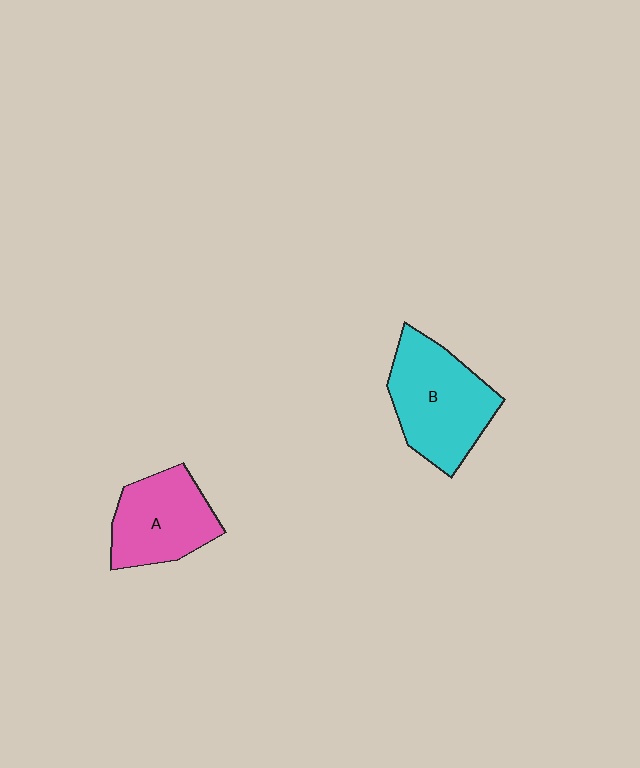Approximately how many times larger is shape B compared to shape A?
Approximately 1.3 times.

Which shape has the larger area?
Shape B (cyan).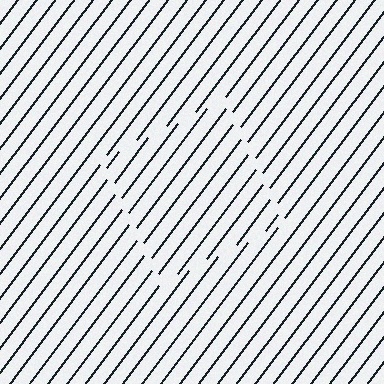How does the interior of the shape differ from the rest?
The interior of the shape contains the same grating, shifted by half a period — the contour is defined by the phase discontinuity where line-ends from the inner and outer gratings abut.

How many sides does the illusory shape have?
4 sides — the line-ends trace a square.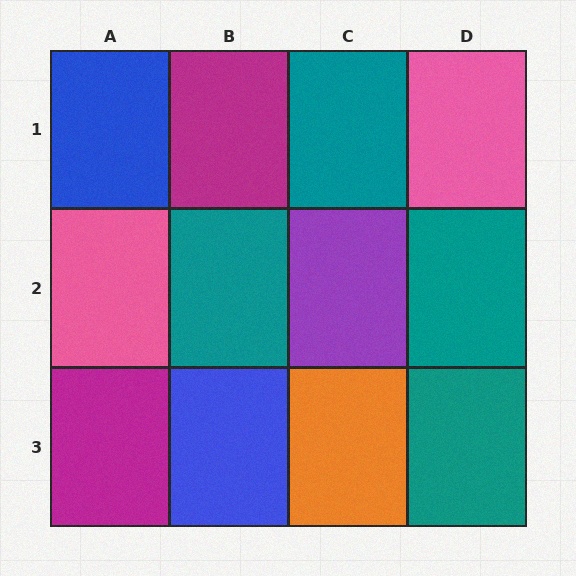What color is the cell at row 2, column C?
Purple.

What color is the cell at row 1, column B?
Magenta.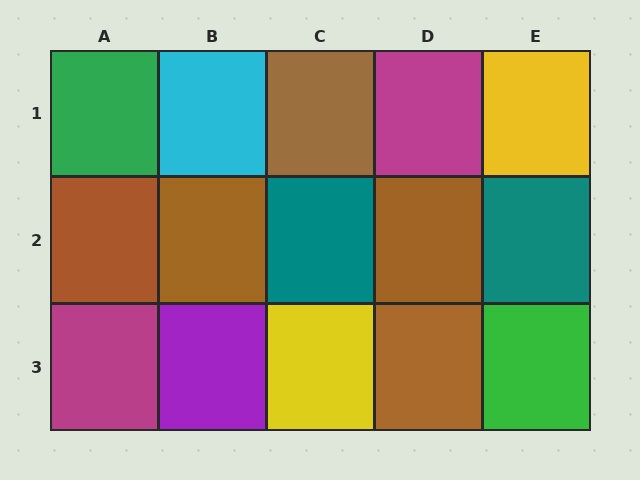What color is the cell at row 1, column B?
Cyan.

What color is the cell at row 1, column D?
Magenta.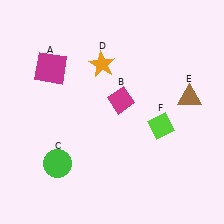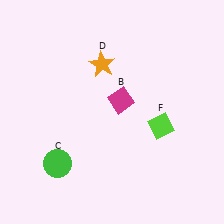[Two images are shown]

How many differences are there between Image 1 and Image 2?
There are 2 differences between the two images.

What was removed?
The magenta square (A), the brown triangle (E) were removed in Image 2.